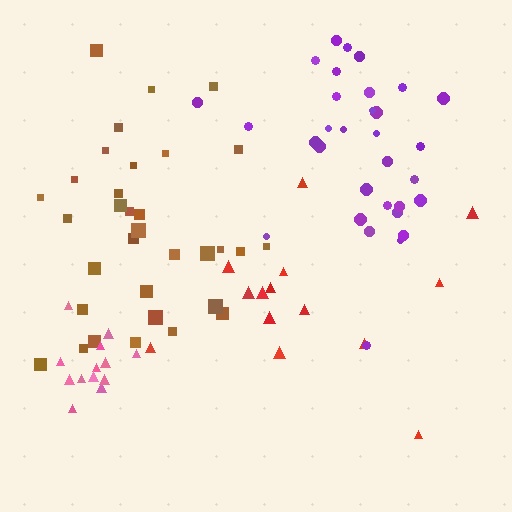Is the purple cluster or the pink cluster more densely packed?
Pink.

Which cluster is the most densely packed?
Pink.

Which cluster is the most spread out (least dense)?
Red.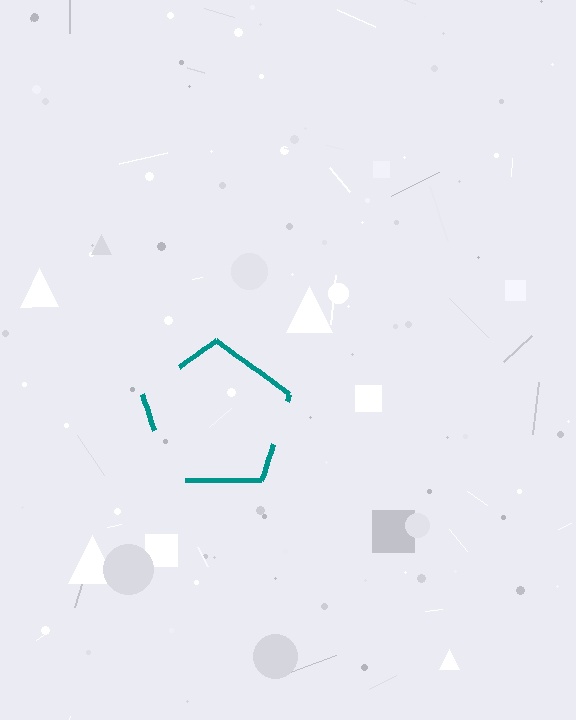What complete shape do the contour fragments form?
The contour fragments form a pentagon.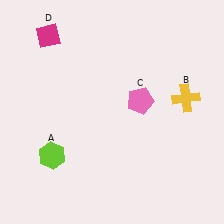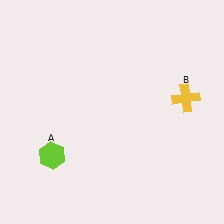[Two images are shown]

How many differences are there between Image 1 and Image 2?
There are 2 differences between the two images.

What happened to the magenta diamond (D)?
The magenta diamond (D) was removed in Image 2. It was in the top-left area of Image 1.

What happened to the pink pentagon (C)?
The pink pentagon (C) was removed in Image 2. It was in the top-right area of Image 1.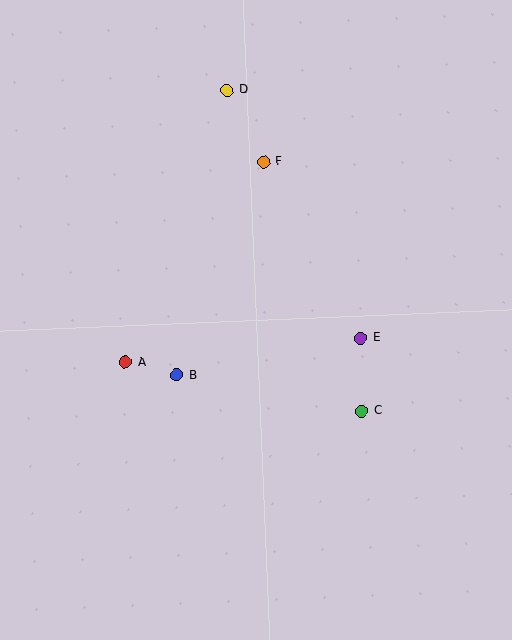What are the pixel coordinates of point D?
Point D is at (227, 90).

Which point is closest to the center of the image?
Point B at (177, 375) is closest to the center.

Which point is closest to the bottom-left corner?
Point A is closest to the bottom-left corner.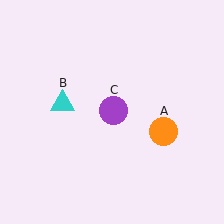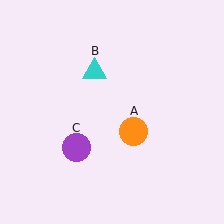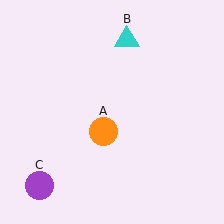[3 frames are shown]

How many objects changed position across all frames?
3 objects changed position: orange circle (object A), cyan triangle (object B), purple circle (object C).